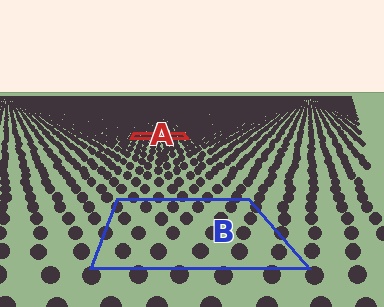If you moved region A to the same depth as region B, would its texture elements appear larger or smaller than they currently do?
They would appear larger. At a closer depth, the same texture elements are projected at a bigger on-screen size.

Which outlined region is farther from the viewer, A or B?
Region A is farther from the viewer — the texture elements inside it appear smaller and more densely packed.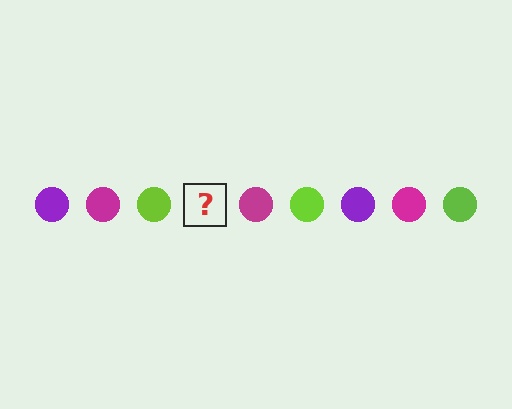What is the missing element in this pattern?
The missing element is a purple circle.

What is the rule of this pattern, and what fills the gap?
The rule is that the pattern cycles through purple, magenta, lime circles. The gap should be filled with a purple circle.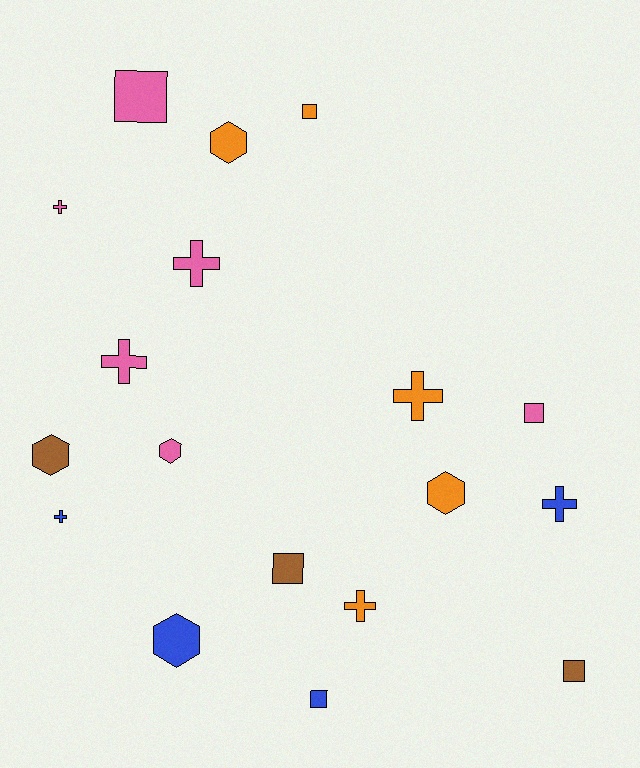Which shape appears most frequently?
Cross, with 7 objects.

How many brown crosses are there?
There are no brown crosses.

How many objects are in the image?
There are 18 objects.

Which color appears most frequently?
Pink, with 6 objects.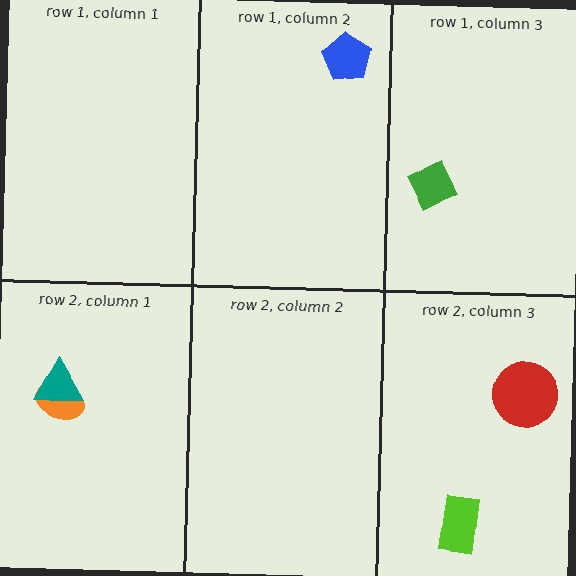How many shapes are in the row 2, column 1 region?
2.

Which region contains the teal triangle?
The row 2, column 1 region.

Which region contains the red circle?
The row 2, column 3 region.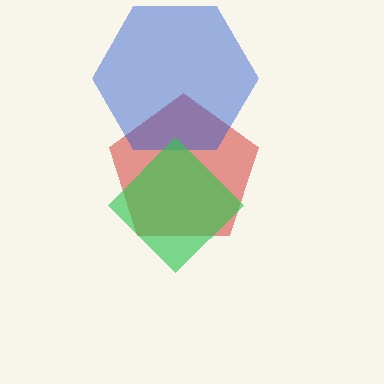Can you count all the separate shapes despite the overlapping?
Yes, there are 3 separate shapes.